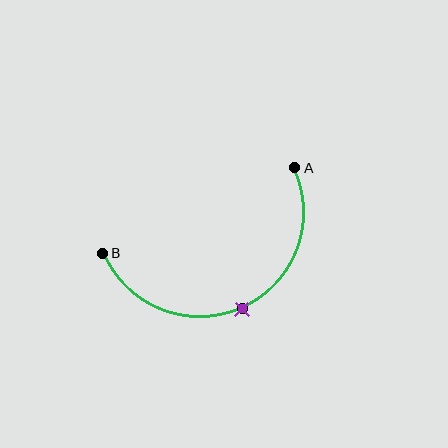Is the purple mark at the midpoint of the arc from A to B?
Yes. The purple mark lies on the arc at equal arc-length from both A and B — it is the arc midpoint.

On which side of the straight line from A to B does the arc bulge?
The arc bulges below the straight line connecting A and B.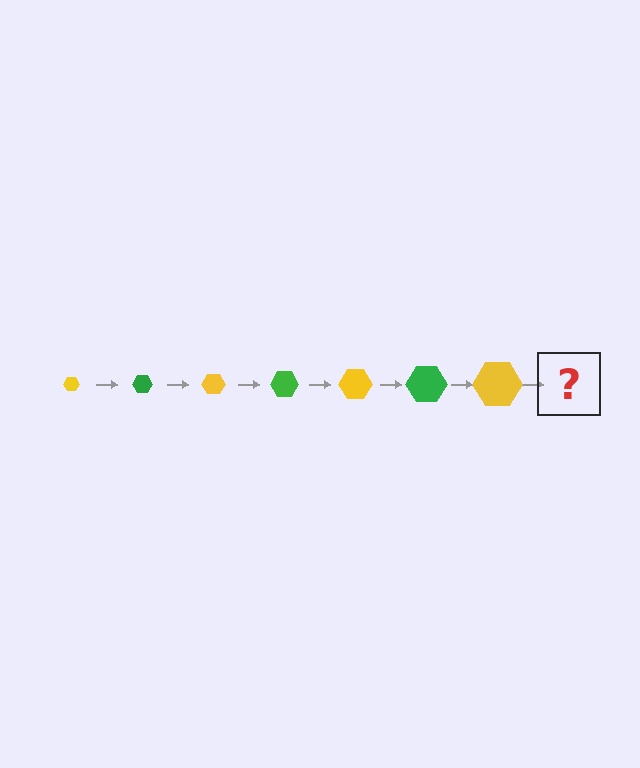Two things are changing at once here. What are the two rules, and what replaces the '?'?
The two rules are that the hexagon grows larger each step and the color cycles through yellow and green. The '?' should be a green hexagon, larger than the previous one.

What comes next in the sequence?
The next element should be a green hexagon, larger than the previous one.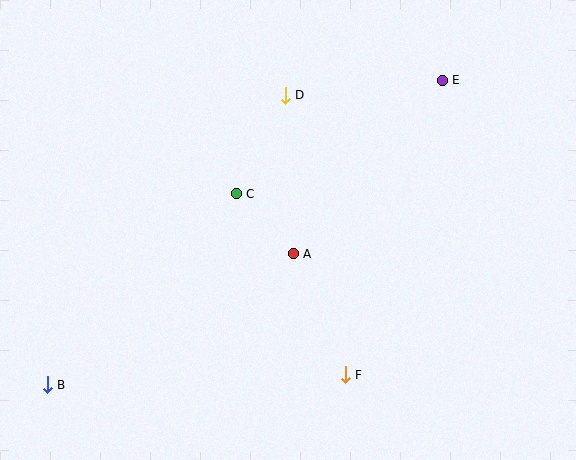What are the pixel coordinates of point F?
Point F is at (345, 375).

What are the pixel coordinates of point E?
Point E is at (442, 80).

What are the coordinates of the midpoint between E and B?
The midpoint between E and B is at (245, 232).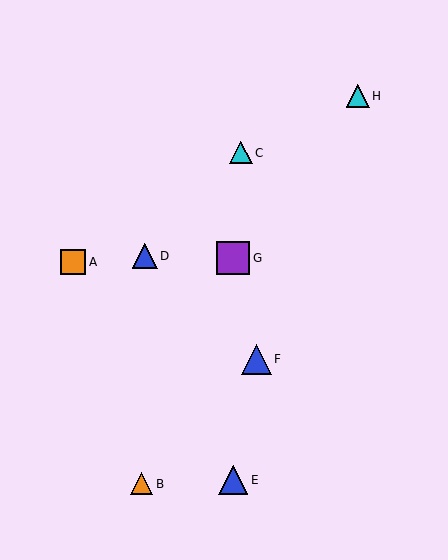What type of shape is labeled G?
Shape G is a purple square.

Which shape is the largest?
The purple square (labeled G) is the largest.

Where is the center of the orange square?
The center of the orange square is at (73, 262).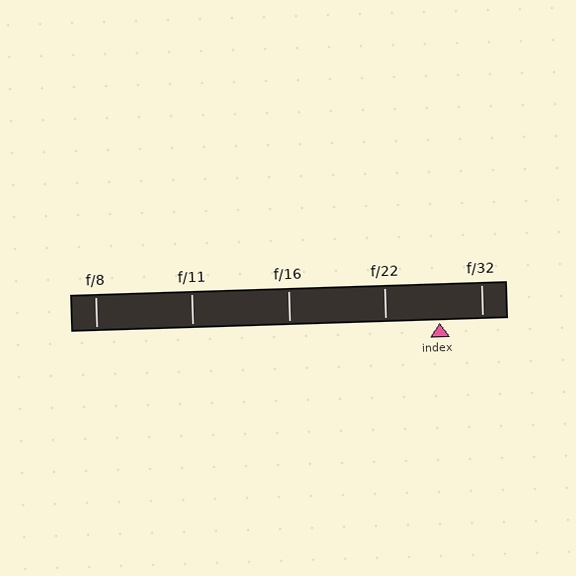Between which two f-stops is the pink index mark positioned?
The index mark is between f/22 and f/32.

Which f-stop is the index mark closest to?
The index mark is closest to f/32.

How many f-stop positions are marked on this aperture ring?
There are 5 f-stop positions marked.